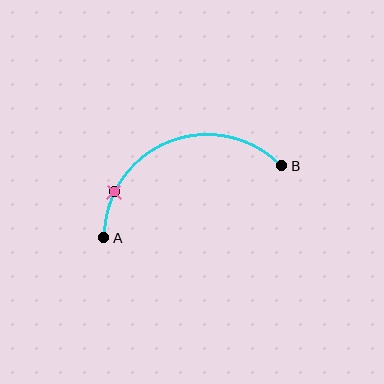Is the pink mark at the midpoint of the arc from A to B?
No. The pink mark lies on the arc but is closer to endpoint A. The arc midpoint would be at the point on the curve equidistant along the arc from both A and B.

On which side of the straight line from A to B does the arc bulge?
The arc bulges above the straight line connecting A and B.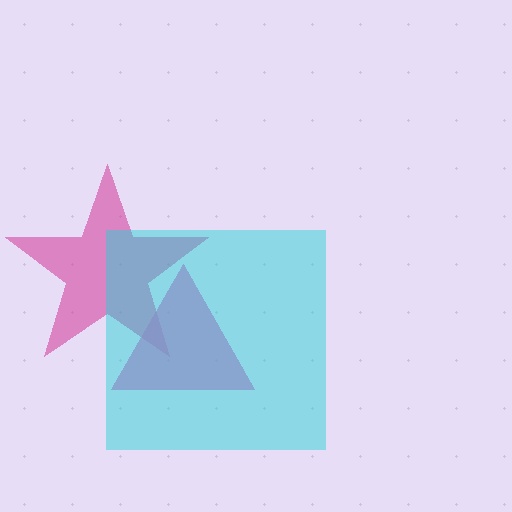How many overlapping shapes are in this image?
There are 3 overlapping shapes in the image.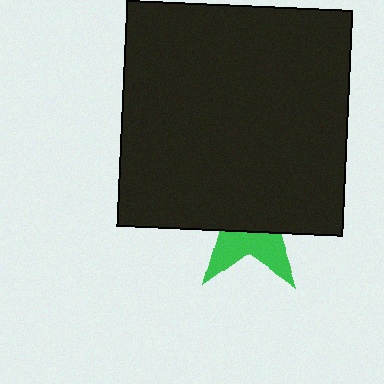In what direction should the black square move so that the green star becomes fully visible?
The black square should move up. That is the shortest direction to clear the overlap and leave the green star fully visible.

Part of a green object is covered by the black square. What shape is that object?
It is a star.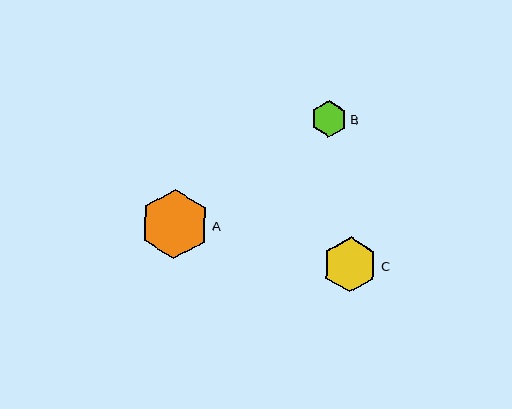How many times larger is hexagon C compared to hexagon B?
Hexagon C is approximately 1.5 times the size of hexagon B.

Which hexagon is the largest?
Hexagon A is the largest with a size of approximately 70 pixels.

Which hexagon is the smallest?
Hexagon B is the smallest with a size of approximately 36 pixels.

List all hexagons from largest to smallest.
From largest to smallest: A, C, B.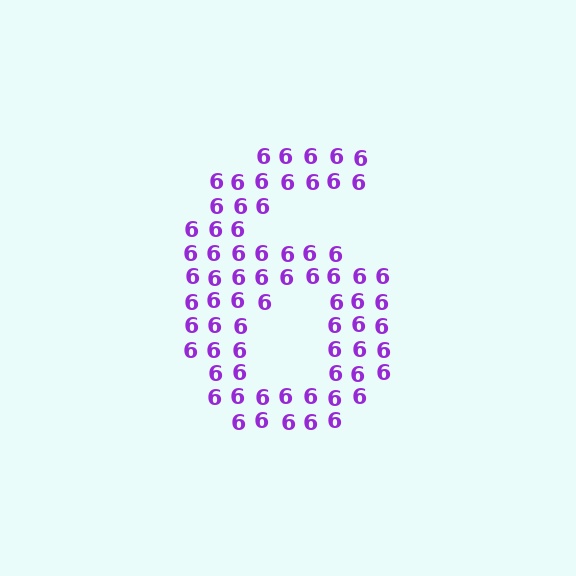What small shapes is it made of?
It is made of small digit 6's.